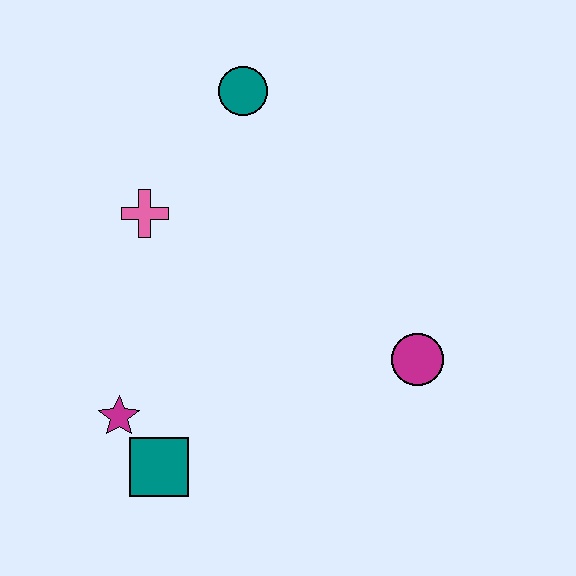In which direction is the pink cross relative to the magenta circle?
The pink cross is to the left of the magenta circle.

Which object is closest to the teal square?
The magenta star is closest to the teal square.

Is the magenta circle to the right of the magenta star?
Yes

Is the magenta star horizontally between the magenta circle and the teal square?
No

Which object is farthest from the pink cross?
The magenta circle is farthest from the pink cross.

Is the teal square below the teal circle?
Yes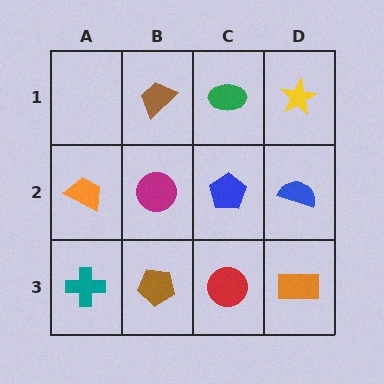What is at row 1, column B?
A brown trapezoid.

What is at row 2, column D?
A blue semicircle.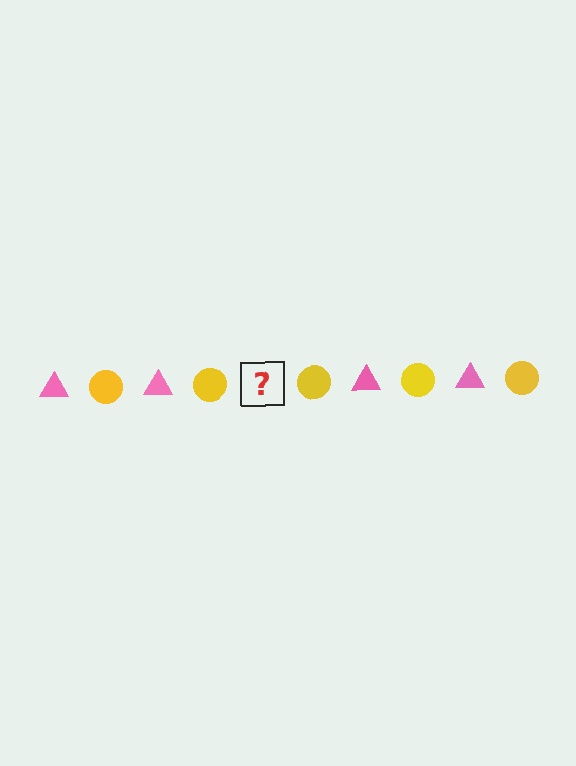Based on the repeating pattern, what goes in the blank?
The blank should be a pink triangle.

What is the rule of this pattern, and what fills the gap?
The rule is that the pattern alternates between pink triangle and yellow circle. The gap should be filled with a pink triangle.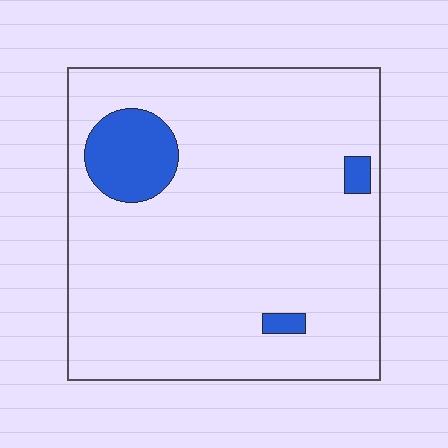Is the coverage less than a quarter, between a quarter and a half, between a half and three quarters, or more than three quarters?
Less than a quarter.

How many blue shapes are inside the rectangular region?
3.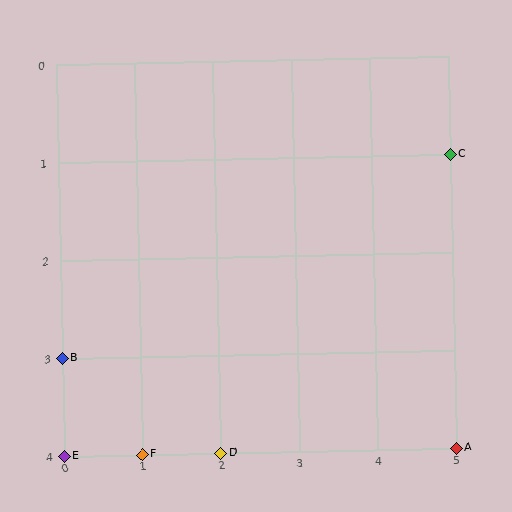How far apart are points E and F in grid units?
Points E and F are 1 column apart.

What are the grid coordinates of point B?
Point B is at grid coordinates (0, 3).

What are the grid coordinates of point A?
Point A is at grid coordinates (5, 4).